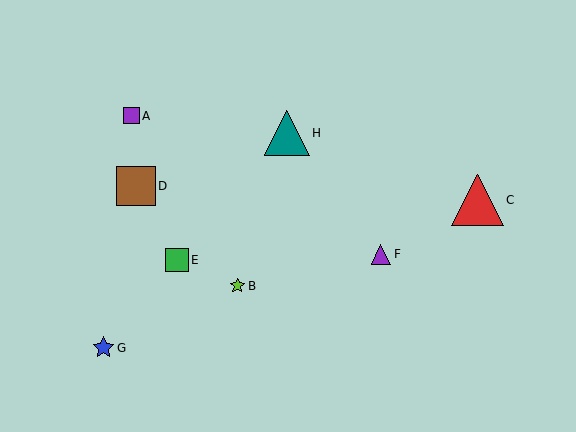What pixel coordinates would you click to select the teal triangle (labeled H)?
Click at (287, 133) to select the teal triangle H.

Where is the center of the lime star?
The center of the lime star is at (237, 286).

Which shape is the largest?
The red triangle (labeled C) is the largest.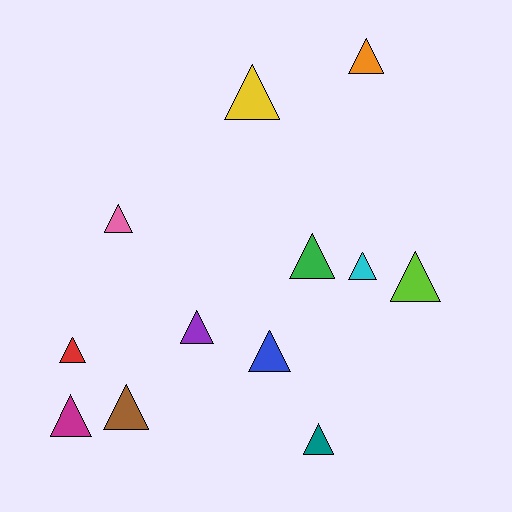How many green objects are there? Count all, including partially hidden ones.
There is 1 green object.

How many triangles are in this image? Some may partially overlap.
There are 12 triangles.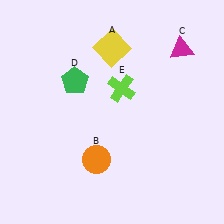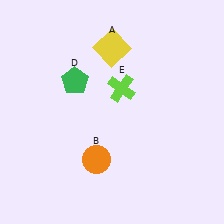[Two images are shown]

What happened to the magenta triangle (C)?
The magenta triangle (C) was removed in Image 2. It was in the top-right area of Image 1.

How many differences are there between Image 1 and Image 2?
There is 1 difference between the two images.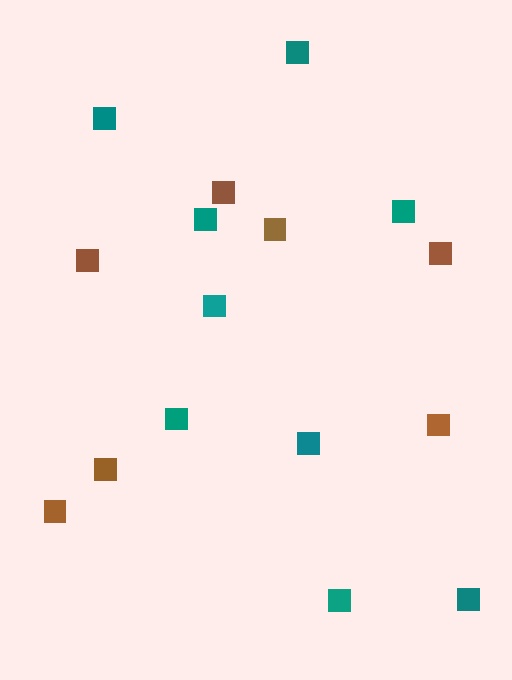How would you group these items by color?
There are 2 groups: one group of brown squares (7) and one group of teal squares (9).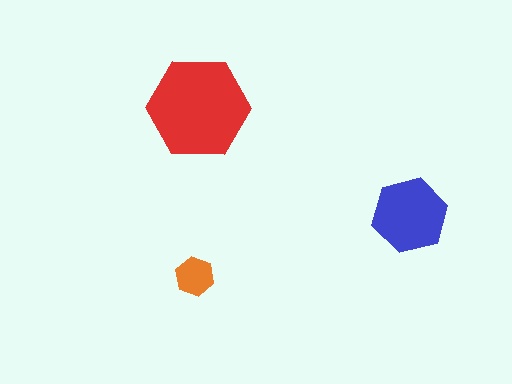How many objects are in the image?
There are 3 objects in the image.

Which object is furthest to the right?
The blue hexagon is rightmost.